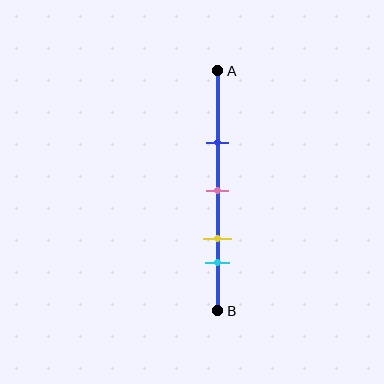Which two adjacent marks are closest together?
The yellow and cyan marks are the closest adjacent pair.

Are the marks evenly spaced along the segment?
No, the marks are not evenly spaced.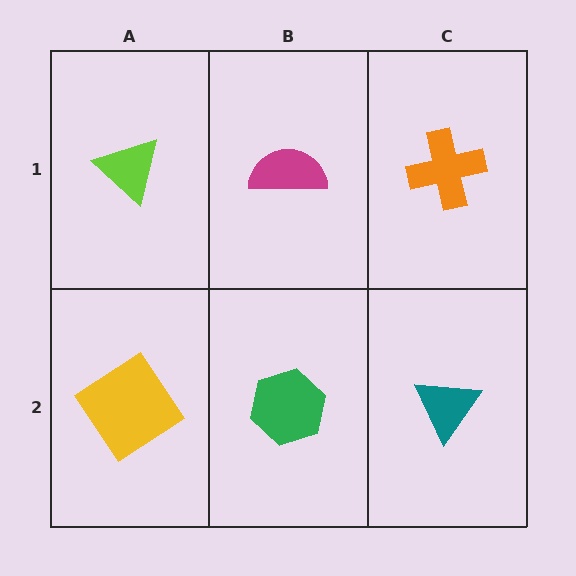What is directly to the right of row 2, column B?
A teal triangle.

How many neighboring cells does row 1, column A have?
2.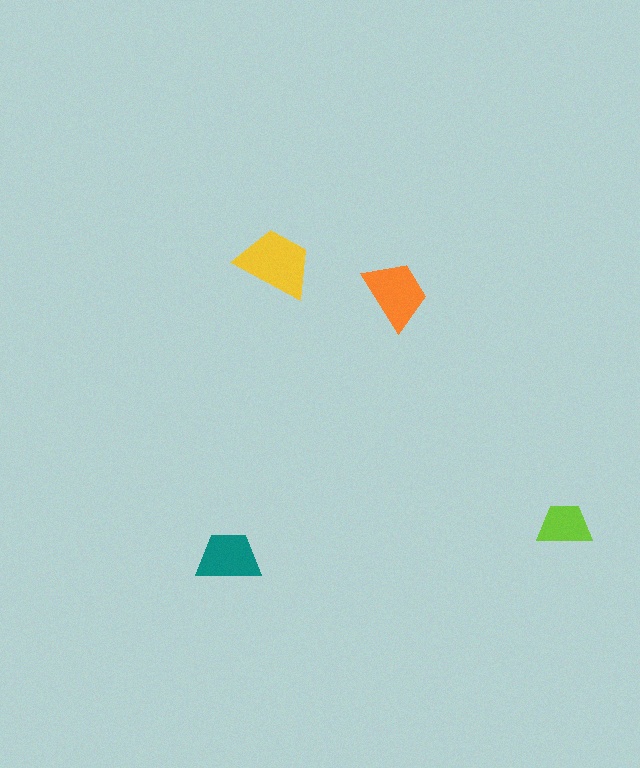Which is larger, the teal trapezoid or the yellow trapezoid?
The yellow one.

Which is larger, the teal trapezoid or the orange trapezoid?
The orange one.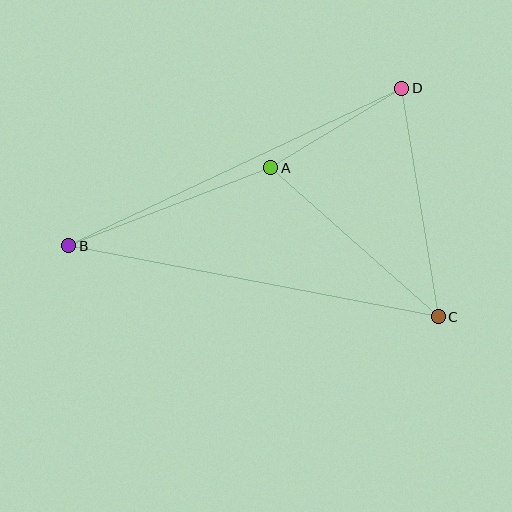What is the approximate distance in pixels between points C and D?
The distance between C and D is approximately 232 pixels.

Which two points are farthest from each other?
Points B and C are farthest from each other.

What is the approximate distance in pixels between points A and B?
The distance between A and B is approximately 217 pixels.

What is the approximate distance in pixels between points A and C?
The distance between A and C is approximately 224 pixels.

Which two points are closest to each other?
Points A and D are closest to each other.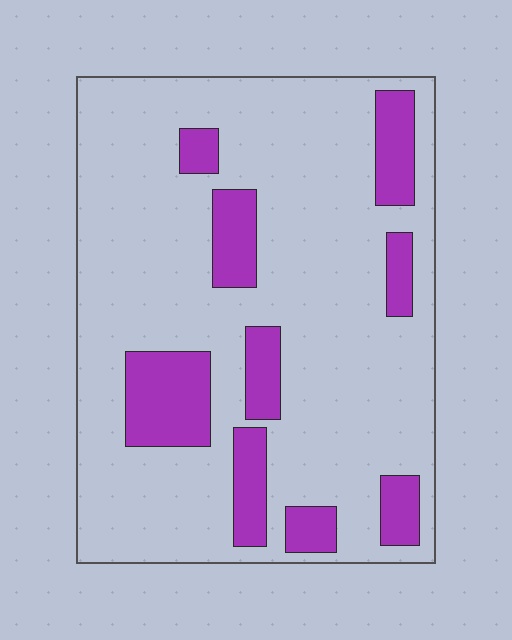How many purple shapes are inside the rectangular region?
9.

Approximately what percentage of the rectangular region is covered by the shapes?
Approximately 20%.